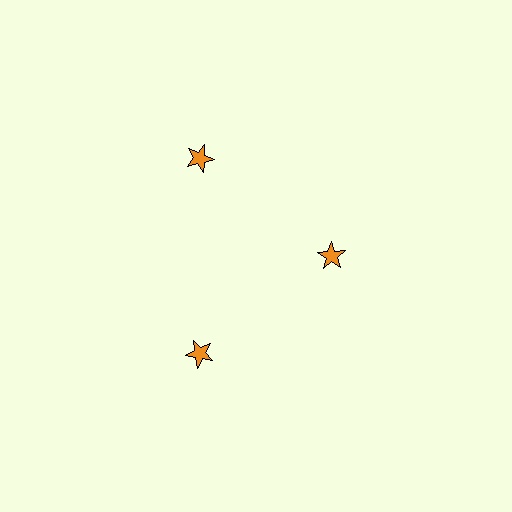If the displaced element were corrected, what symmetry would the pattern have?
It would have 3-fold rotational symmetry — the pattern would map onto itself every 120 degrees.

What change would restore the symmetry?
The symmetry would be restored by moving it outward, back onto the ring so that all 3 stars sit at equal angles and equal distance from the center.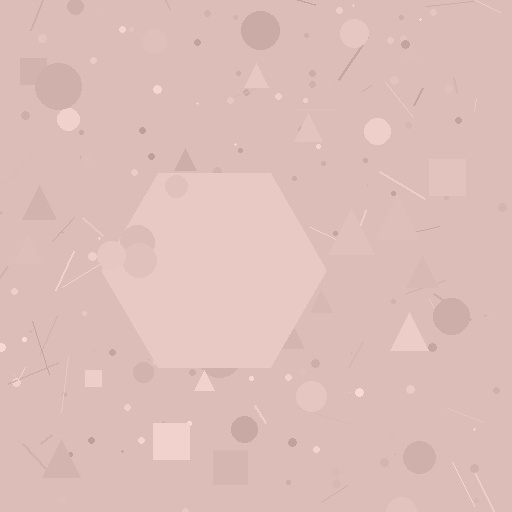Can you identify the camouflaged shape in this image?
The camouflaged shape is a hexagon.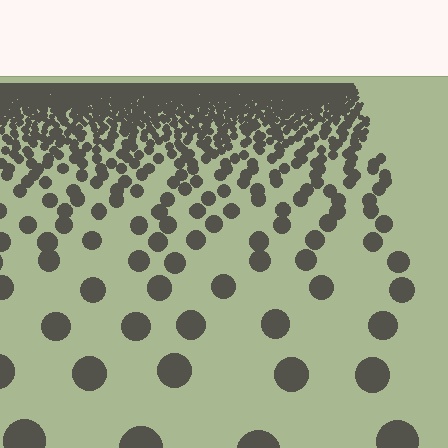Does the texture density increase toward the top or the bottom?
Density increases toward the top.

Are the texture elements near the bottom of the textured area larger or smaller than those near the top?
Larger. Near the bottom, elements are closer to the viewer and appear at a bigger on-screen size.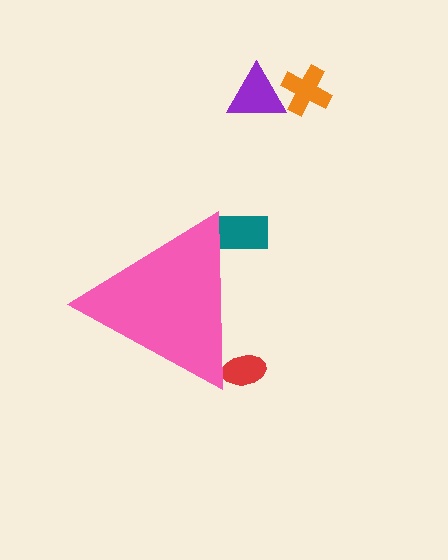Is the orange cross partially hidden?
No, the orange cross is fully visible.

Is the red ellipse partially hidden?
Yes, the red ellipse is partially hidden behind the pink triangle.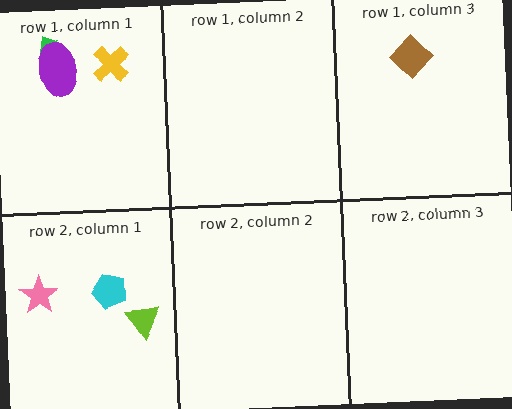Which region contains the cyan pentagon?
The row 2, column 1 region.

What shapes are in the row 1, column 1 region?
The green arrow, the purple ellipse, the yellow cross.